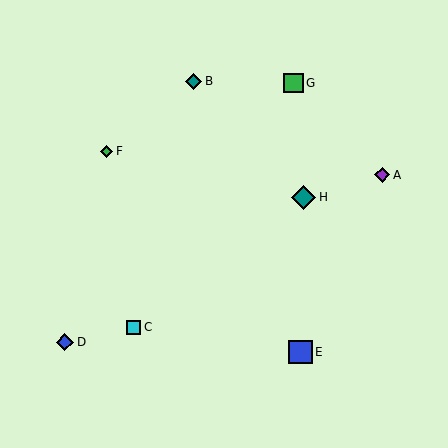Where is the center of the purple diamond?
The center of the purple diamond is at (382, 175).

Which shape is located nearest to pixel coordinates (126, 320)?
The cyan square (labeled C) at (134, 327) is nearest to that location.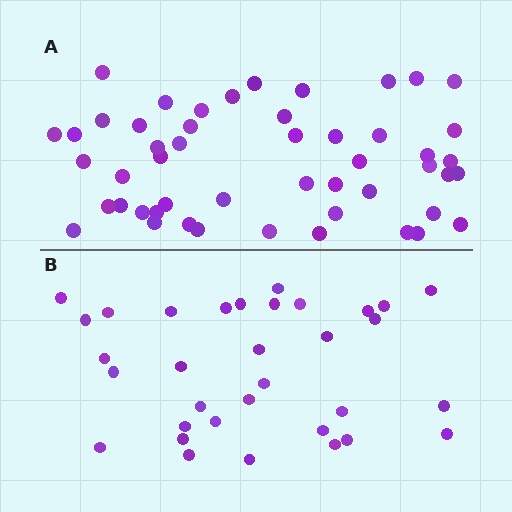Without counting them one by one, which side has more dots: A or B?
Region A (the top region) has more dots.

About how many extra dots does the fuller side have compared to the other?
Region A has approximately 15 more dots than region B.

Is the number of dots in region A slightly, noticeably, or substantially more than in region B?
Region A has substantially more. The ratio is roughly 1.5 to 1.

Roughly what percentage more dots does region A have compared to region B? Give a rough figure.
About 50% more.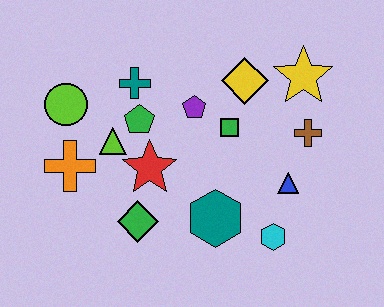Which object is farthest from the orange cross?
The yellow star is farthest from the orange cross.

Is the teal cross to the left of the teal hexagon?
Yes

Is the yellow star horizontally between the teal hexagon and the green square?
No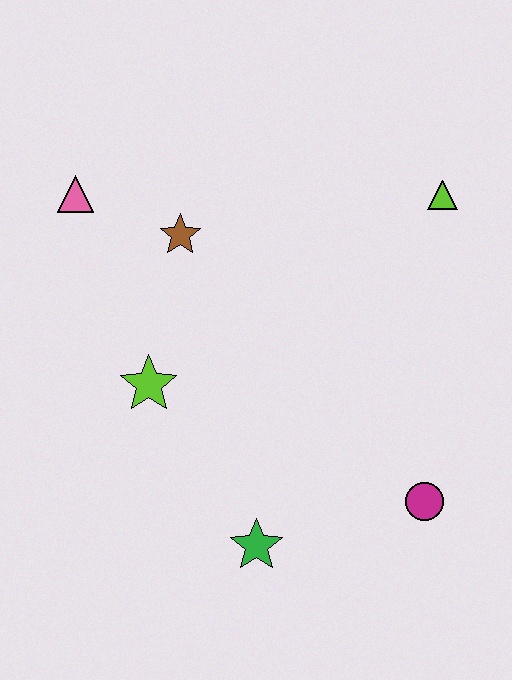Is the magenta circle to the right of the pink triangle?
Yes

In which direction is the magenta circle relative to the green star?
The magenta circle is to the right of the green star.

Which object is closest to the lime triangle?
The brown star is closest to the lime triangle.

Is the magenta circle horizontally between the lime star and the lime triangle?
Yes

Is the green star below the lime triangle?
Yes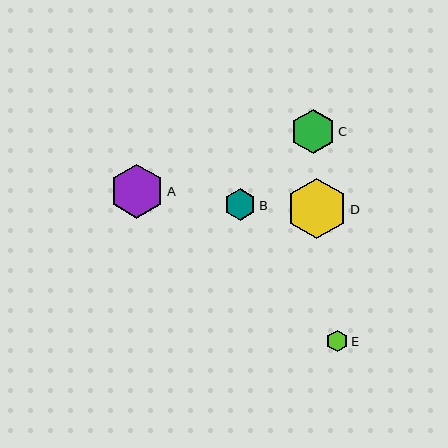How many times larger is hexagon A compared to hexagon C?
Hexagon A is approximately 1.2 times the size of hexagon C.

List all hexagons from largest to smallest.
From largest to smallest: D, A, C, B, E.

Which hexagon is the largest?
Hexagon D is the largest with a size of approximately 61 pixels.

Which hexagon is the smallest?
Hexagon E is the smallest with a size of approximately 21 pixels.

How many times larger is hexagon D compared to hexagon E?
Hexagon D is approximately 2.9 times the size of hexagon E.